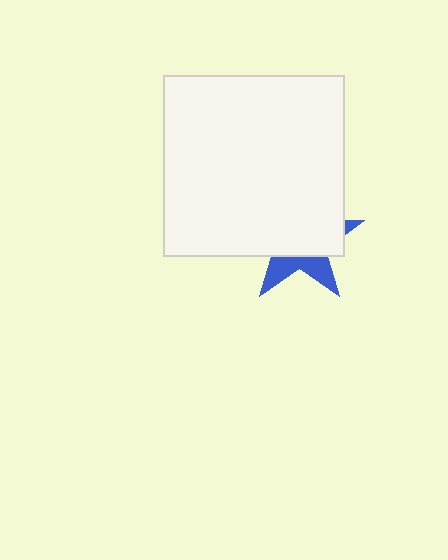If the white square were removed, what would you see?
You would see the complete blue star.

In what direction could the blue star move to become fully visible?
The blue star could move down. That would shift it out from behind the white square entirely.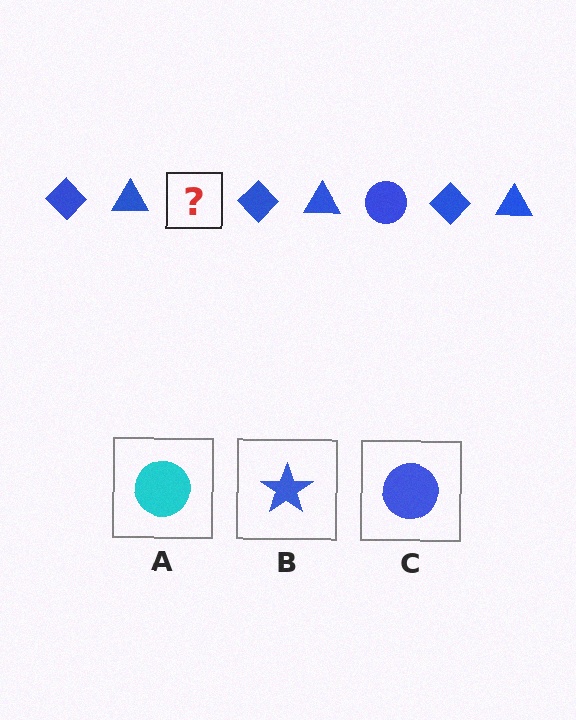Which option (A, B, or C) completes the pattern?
C.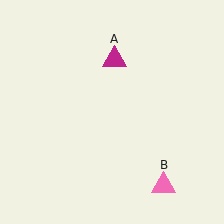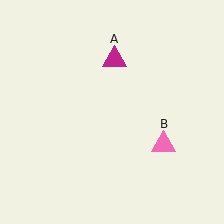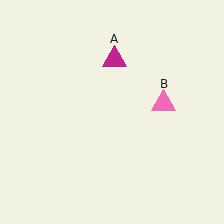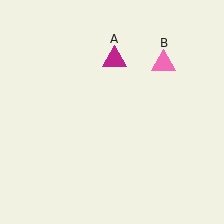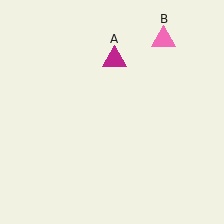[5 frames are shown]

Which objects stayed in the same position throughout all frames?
Magenta triangle (object A) remained stationary.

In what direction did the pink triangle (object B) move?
The pink triangle (object B) moved up.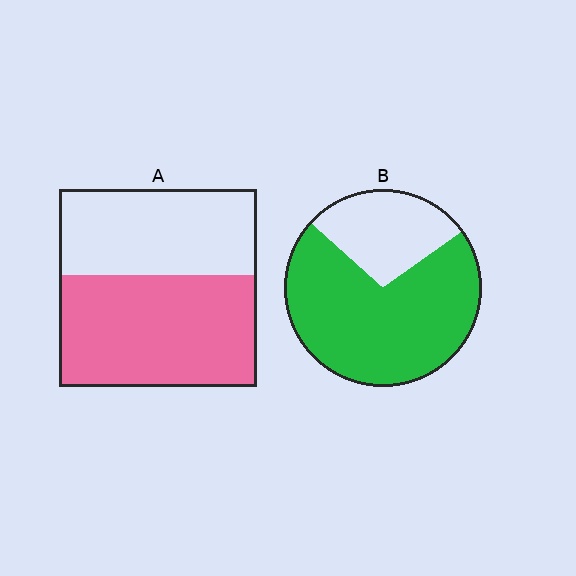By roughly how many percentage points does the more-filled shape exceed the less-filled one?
By roughly 15 percentage points (B over A).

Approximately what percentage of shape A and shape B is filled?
A is approximately 55% and B is approximately 70%.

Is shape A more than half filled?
Yes.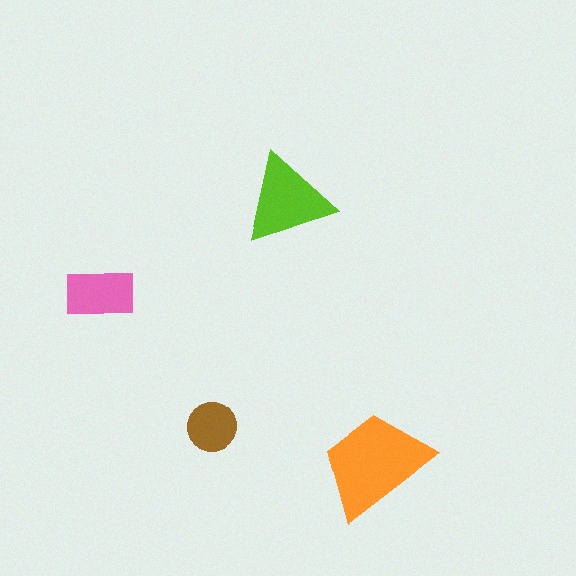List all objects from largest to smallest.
The orange trapezoid, the lime triangle, the pink rectangle, the brown circle.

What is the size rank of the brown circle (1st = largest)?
4th.